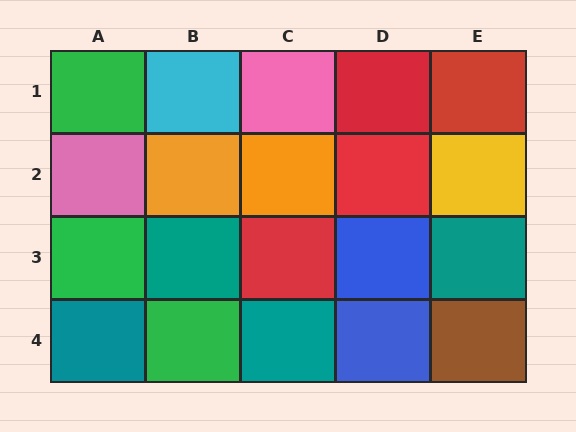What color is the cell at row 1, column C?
Pink.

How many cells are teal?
4 cells are teal.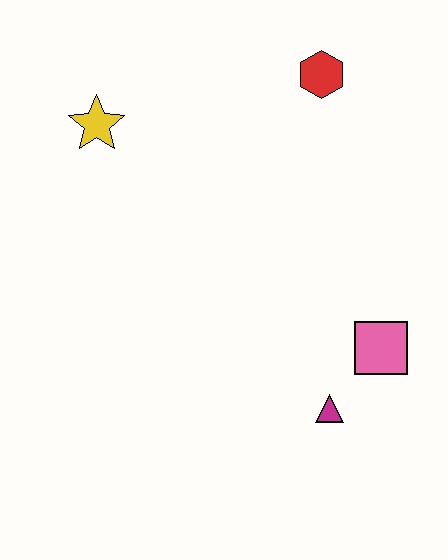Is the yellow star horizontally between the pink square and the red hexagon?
No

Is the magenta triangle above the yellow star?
No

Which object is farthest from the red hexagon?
The magenta triangle is farthest from the red hexagon.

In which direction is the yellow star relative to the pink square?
The yellow star is to the left of the pink square.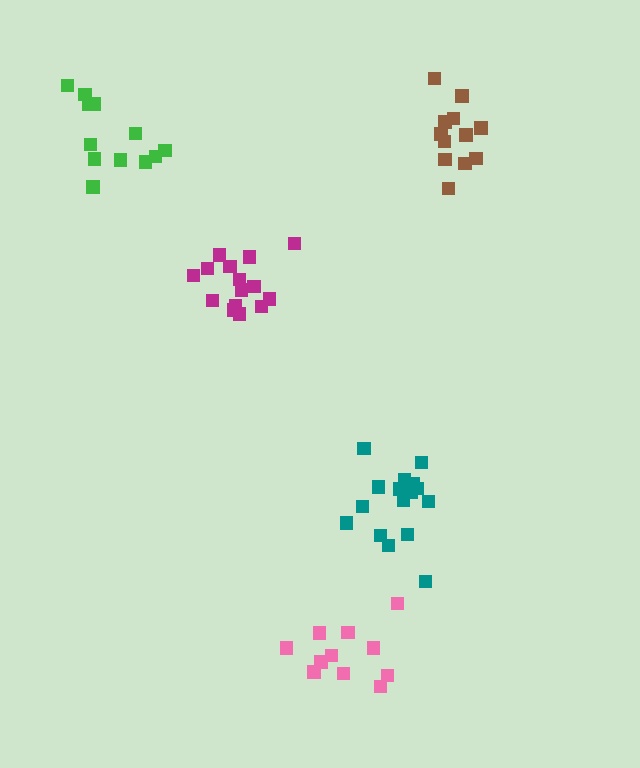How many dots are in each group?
Group 1: 16 dots, Group 2: 12 dots, Group 3: 12 dots, Group 4: 11 dots, Group 5: 15 dots (66 total).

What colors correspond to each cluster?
The clusters are colored: teal, brown, green, pink, magenta.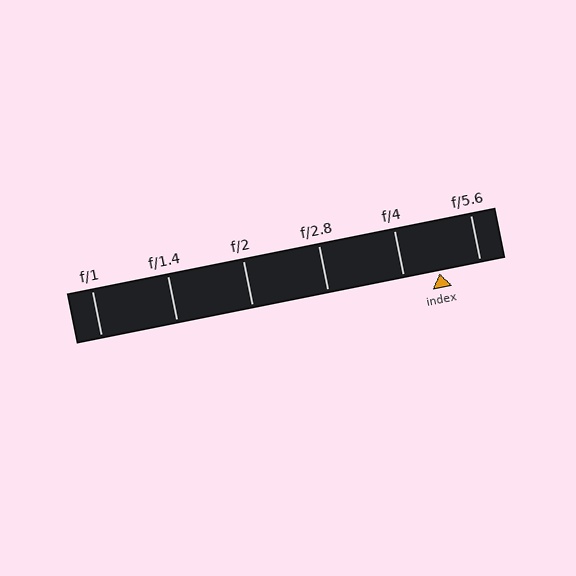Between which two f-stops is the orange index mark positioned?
The index mark is between f/4 and f/5.6.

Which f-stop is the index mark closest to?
The index mark is closest to f/4.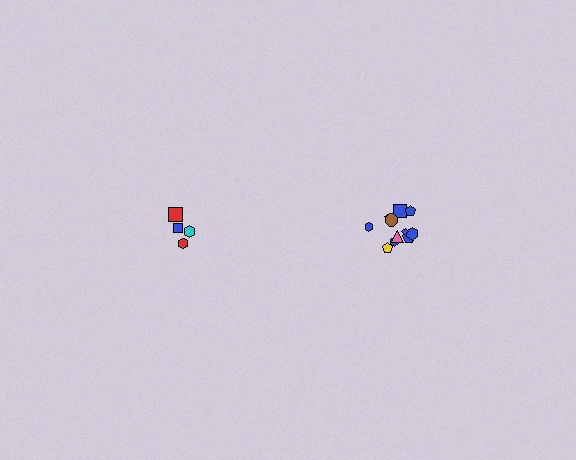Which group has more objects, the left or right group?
The right group.